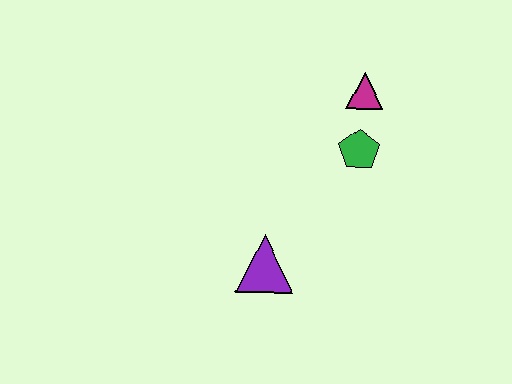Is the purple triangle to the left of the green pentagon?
Yes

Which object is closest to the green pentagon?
The magenta triangle is closest to the green pentagon.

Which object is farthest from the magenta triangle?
The purple triangle is farthest from the magenta triangle.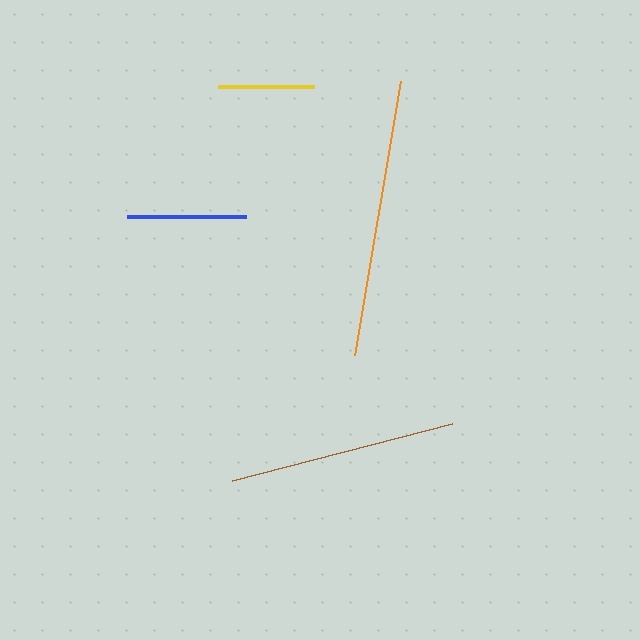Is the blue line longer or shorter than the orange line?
The orange line is longer than the blue line.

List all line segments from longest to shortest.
From longest to shortest: orange, brown, blue, yellow.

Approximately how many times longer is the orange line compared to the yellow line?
The orange line is approximately 2.9 times the length of the yellow line.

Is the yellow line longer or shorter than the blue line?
The blue line is longer than the yellow line.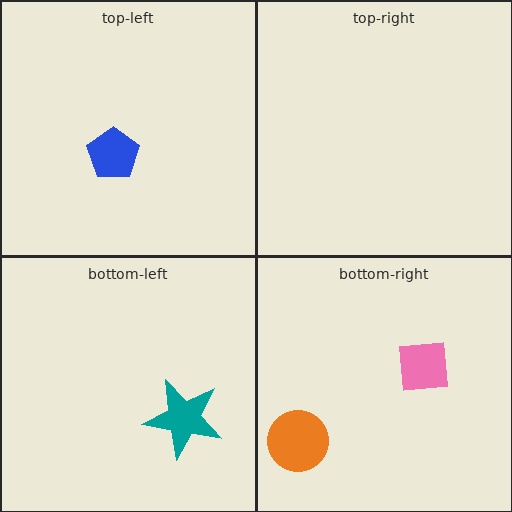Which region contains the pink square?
The bottom-right region.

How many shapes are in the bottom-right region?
2.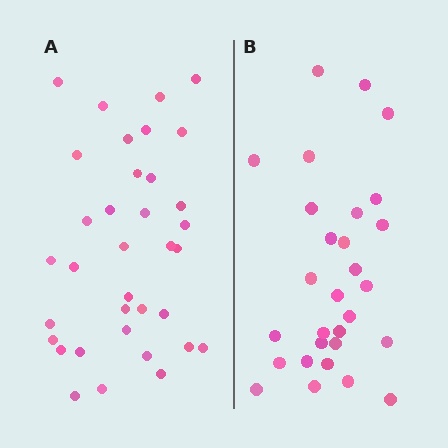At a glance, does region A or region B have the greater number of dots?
Region A (the left region) has more dots.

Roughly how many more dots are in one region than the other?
Region A has about 6 more dots than region B.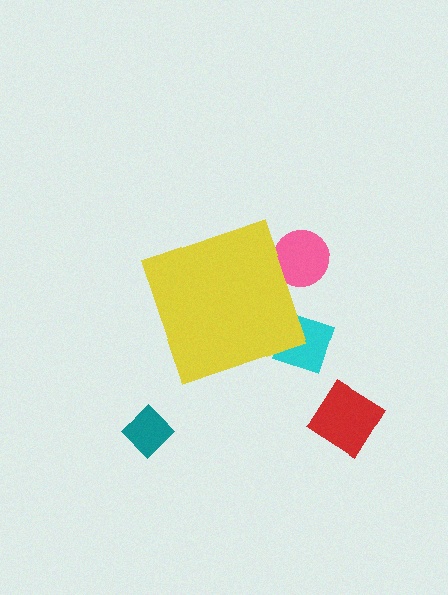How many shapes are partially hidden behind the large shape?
2 shapes are partially hidden.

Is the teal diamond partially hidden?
No, the teal diamond is fully visible.